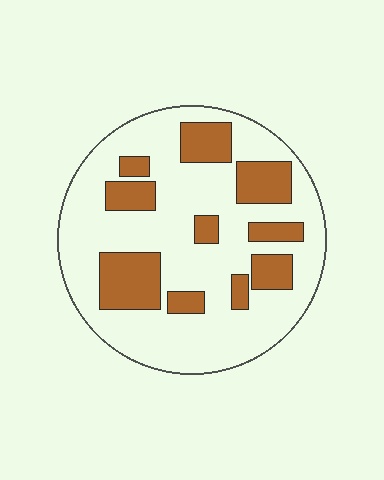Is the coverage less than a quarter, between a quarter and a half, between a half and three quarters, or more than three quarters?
Between a quarter and a half.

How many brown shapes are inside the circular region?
10.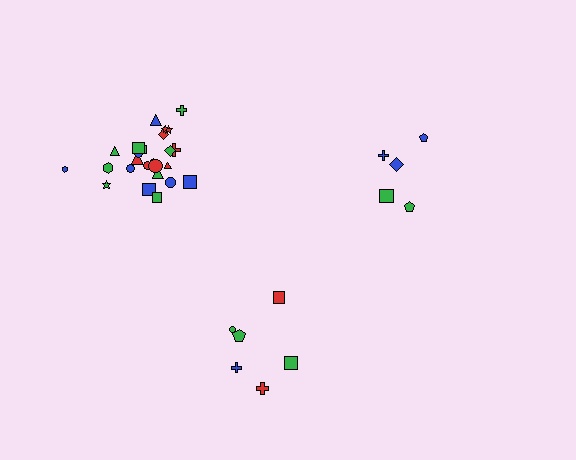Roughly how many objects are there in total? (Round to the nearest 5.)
Roughly 35 objects in total.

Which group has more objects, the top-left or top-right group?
The top-left group.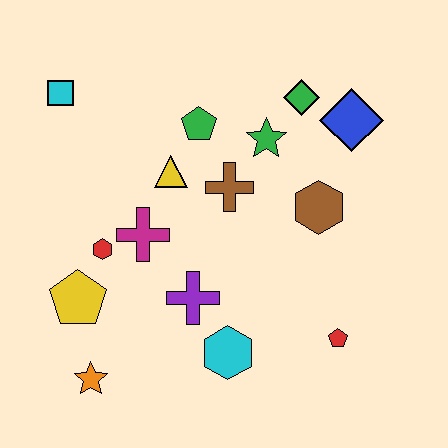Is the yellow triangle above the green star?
No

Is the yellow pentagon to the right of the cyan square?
Yes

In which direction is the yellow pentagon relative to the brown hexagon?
The yellow pentagon is to the left of the brown hexagon.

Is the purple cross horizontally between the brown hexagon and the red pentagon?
No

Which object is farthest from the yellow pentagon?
The blue diamond is farthest from the yellow pentagon.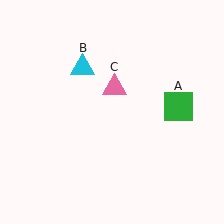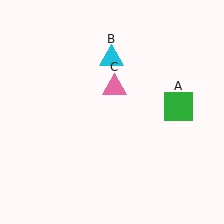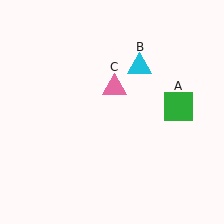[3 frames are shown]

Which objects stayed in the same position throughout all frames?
Green square (object A) and pink triangle (object C) remained stationary.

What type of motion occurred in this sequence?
The cyan triangle (object B) rotated clockwise around the center of the scene.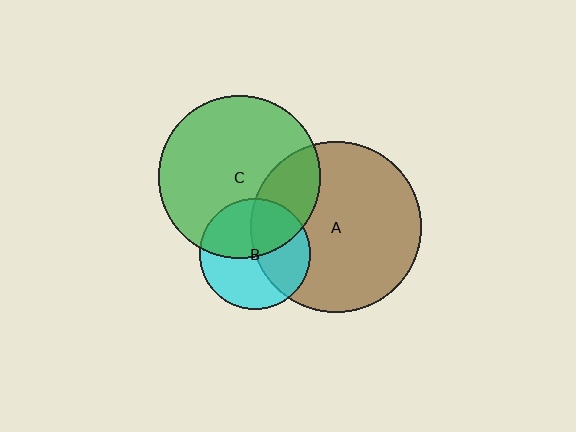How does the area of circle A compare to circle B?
Approximately 2.4 times.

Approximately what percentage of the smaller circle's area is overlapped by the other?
Approximately 45%.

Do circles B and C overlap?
Yes.